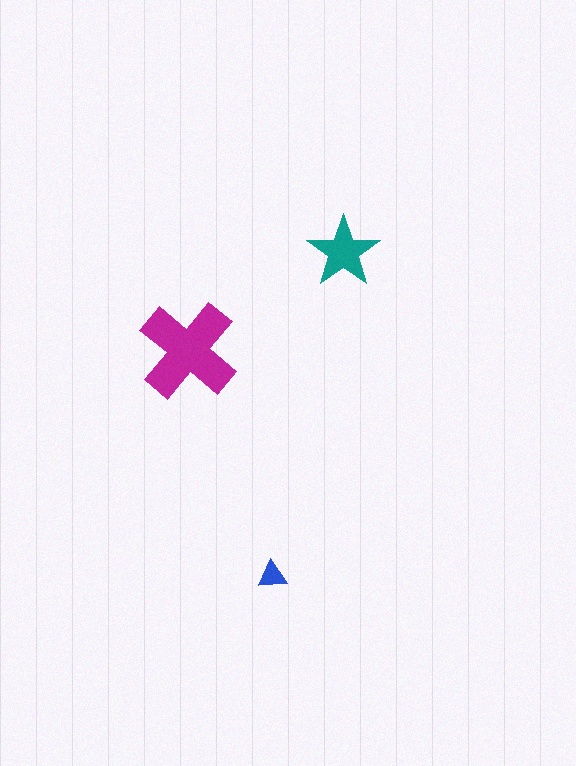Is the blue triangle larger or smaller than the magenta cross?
Smaller.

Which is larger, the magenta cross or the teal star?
The magenta cross.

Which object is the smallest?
The blue triangle.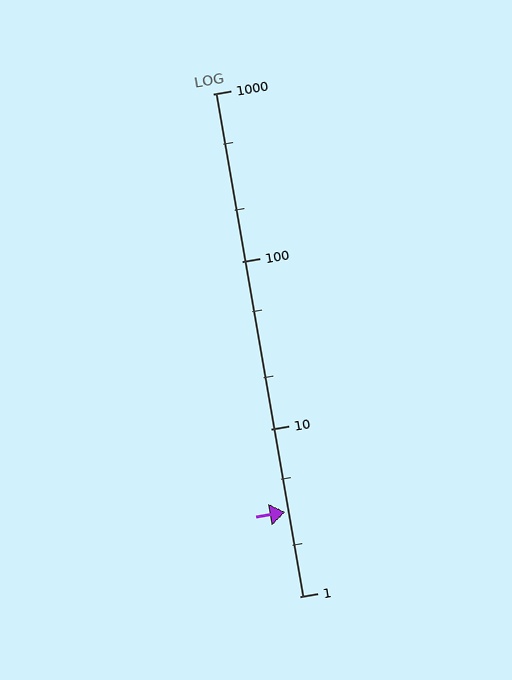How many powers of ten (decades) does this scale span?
The scale spans 3 decades, from 1 to 1000.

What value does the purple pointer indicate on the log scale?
The pointer indicates approximately 3.2.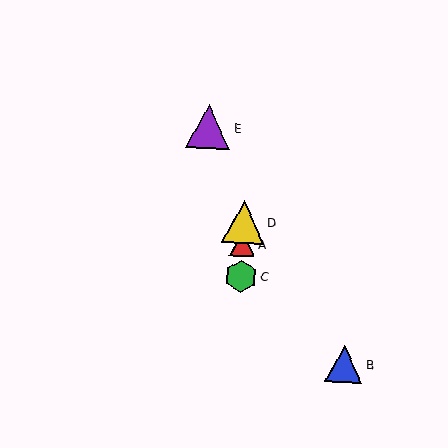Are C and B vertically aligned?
No, C is at x≈241 and B is at x≈344.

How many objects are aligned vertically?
3 objects (A, C, D) are aligned vertically.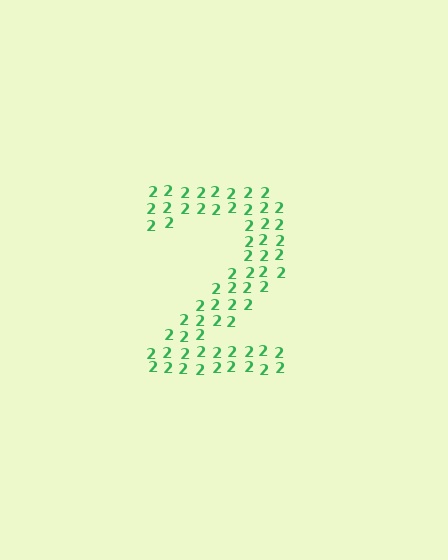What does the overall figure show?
The overall figure shows the digit 2.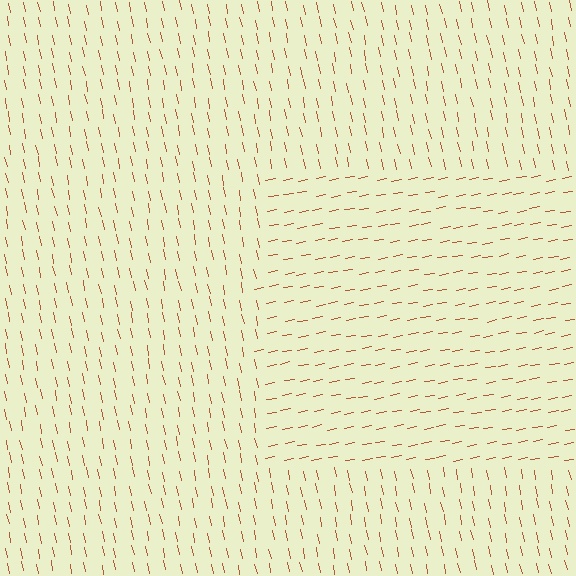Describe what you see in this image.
The image is filled with small brown line segments. A rectangle region in the image has lines oriented differently from the surrounding lines, creating a visible texture boundary.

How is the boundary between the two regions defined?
The boundary is defined purely by a change in line orientation (approximately 89 degrees difference). All lines are the same color and thickness.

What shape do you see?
I see a rectangle.